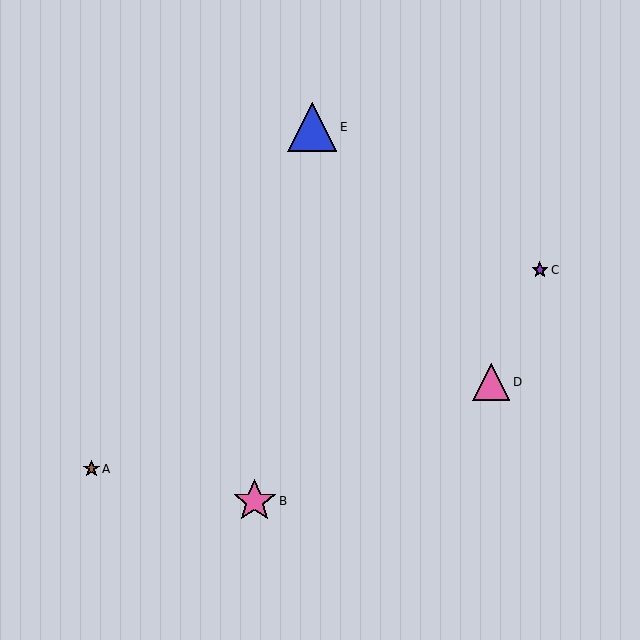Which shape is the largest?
The blue triangle (labeled E) is the largest.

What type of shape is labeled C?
Shape C is a purple star.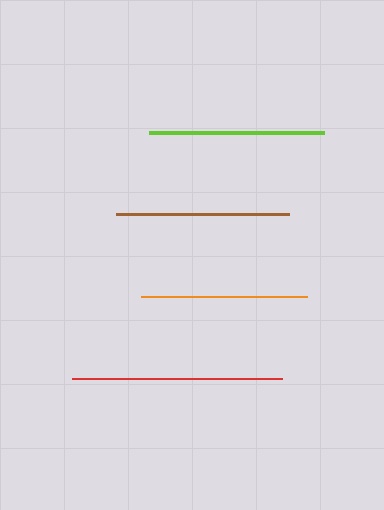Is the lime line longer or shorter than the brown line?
The lime line is longer than the brown line.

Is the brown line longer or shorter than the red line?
The red line is longer than the brown line.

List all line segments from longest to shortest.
From longest to shortest: red, lime, brown, orange.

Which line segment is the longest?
The red line is the longest at approximately 210 pixels.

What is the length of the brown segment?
The brown segment is approximately 173 pixels long.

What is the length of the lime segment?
The lime segment is approximately 176 pixels long.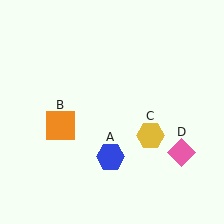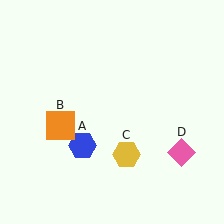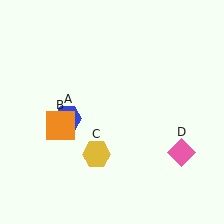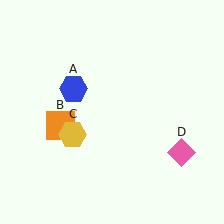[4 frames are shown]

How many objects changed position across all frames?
2 objects changed position: blue hexagon (object A), yellow hexagon (object C).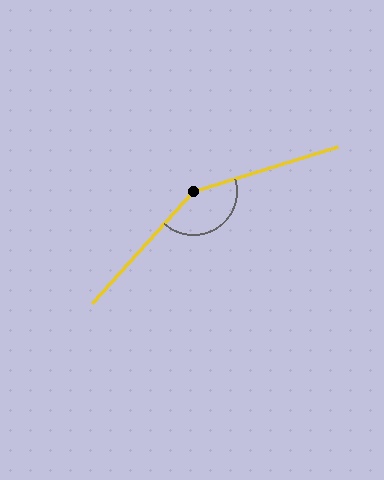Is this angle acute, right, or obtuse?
It is obtuse.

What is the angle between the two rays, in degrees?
Approximately 149 degrees.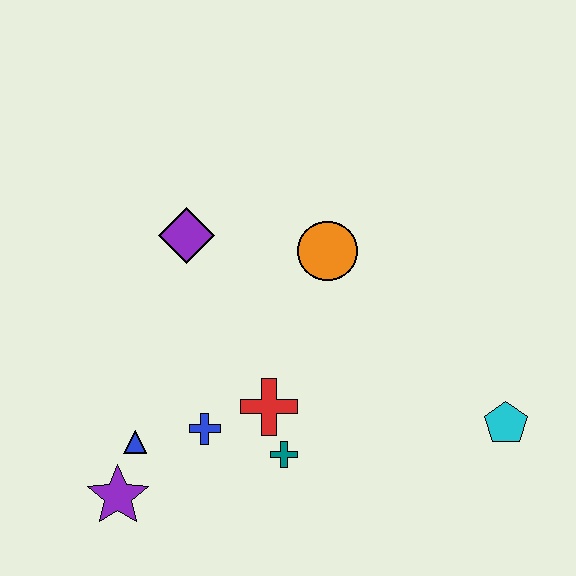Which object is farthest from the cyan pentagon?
The purple star is farthest from the cyan pentagon.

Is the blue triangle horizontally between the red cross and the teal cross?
No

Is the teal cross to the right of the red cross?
Yes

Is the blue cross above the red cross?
No